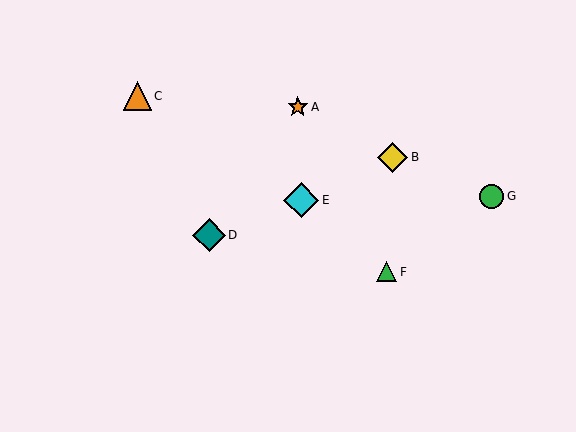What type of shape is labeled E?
Shape E is a cyan diamond.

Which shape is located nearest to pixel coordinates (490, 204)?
The green circle (labeled G) at (492, 196) is nearest to that location.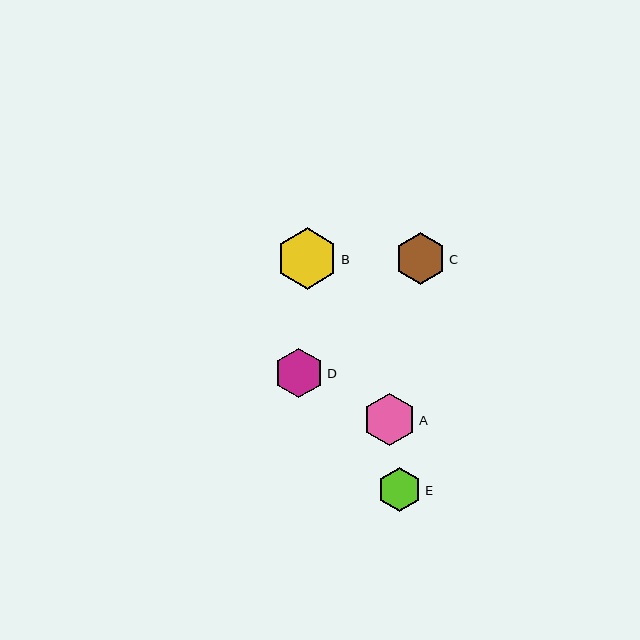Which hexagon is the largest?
Hexagon B is the largest with a size of approximately 61 pixels.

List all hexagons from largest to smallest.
From largest to smallest: B, A, C, D, E.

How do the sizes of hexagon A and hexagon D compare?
Hexagon A and hexagon D are approximately the same size.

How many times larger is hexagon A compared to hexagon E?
Hexagon A is approximately 1.2 times the size of hexagon E.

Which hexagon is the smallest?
Hexagon E is the smallest with a size of approximately 44 pixels.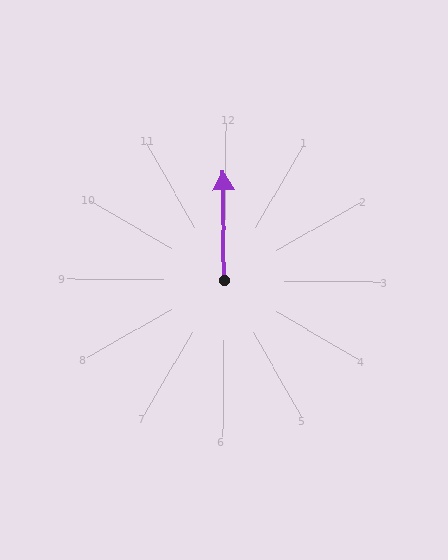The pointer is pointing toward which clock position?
Roughly 12 o'clock.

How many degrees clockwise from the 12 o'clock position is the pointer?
Approximately 359 degrees.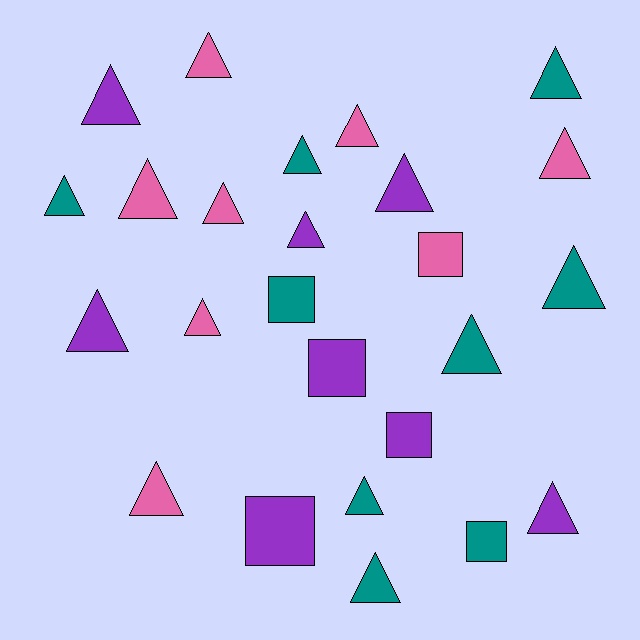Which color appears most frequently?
Teal, with 9 objects.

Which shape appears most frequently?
Triangle, with 19 objects.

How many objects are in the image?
There are 25 objects.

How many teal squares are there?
There are 2 teal squares.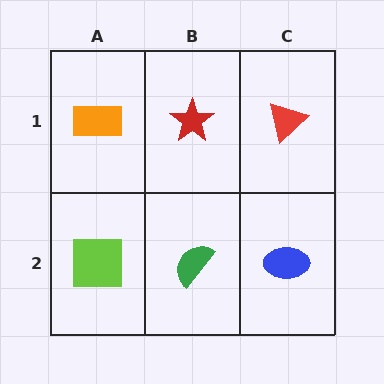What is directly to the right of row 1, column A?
A red star.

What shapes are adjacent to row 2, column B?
A red star (row 1, column B), a lime square (row 2, column A), a blue ellipse (row 2, column C).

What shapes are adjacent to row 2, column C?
A red triangle (row 1, column C), a green semicircle (row 2, column B).